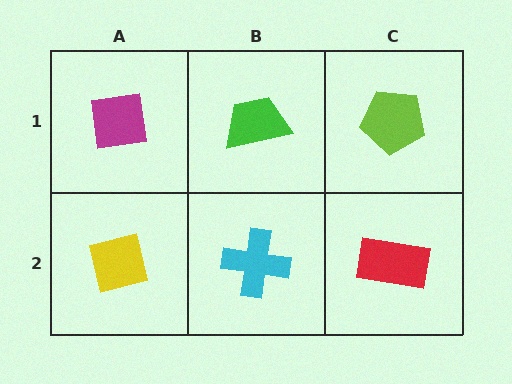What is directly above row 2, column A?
A magenta square.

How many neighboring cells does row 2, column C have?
2.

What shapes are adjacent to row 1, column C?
A red rectangle (row 2, column C), a green trapezoid (row 1, column B).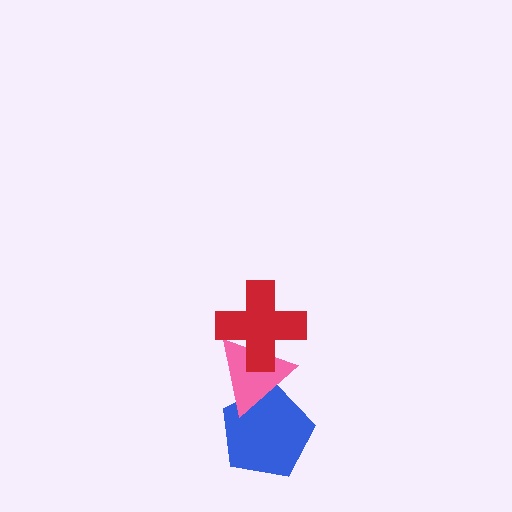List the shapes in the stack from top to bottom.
From top to bottom: the red cross, the pink triangle, the blue pentagon.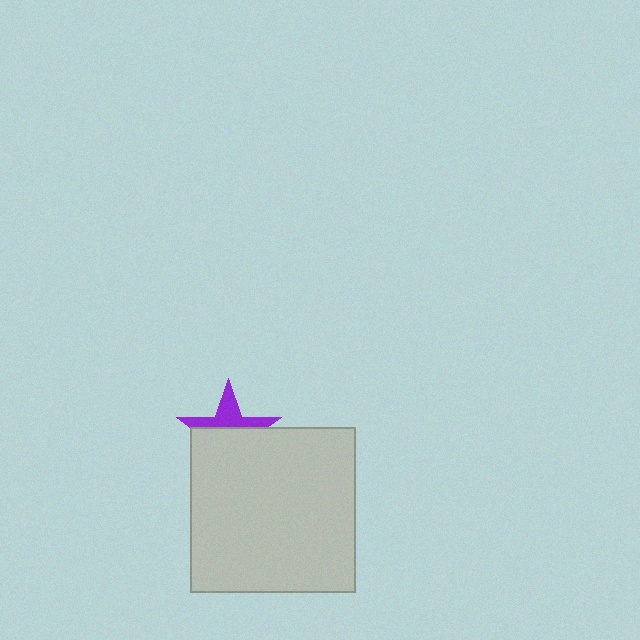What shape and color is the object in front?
The object in front is a light gray square.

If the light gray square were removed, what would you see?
You would see the complete purple star.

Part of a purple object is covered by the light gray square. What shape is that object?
It is a star.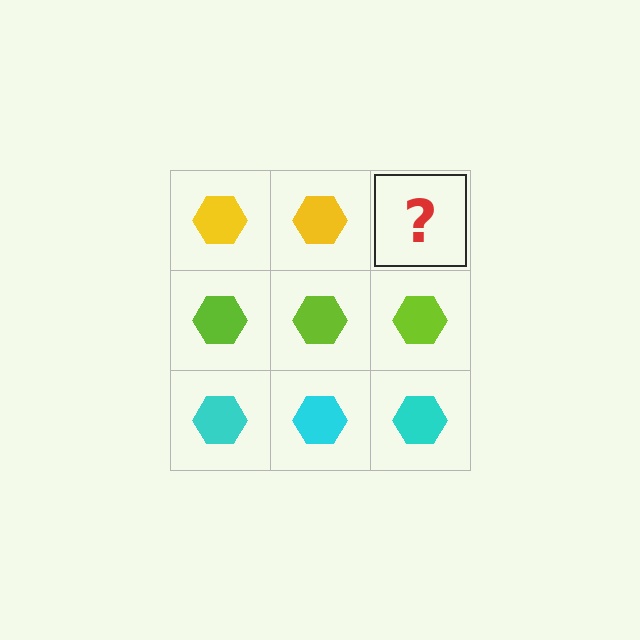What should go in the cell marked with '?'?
The missing cell should contain a yellow hexagon.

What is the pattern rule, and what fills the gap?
The rule is that each row has a consistent color. The gap should be filled with a yellow hexagon.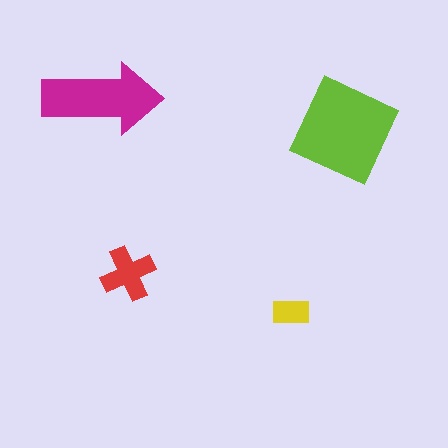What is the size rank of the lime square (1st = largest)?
1st.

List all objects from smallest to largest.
The yellow rectangle, the red cross, the magenta arrow, the lime square.